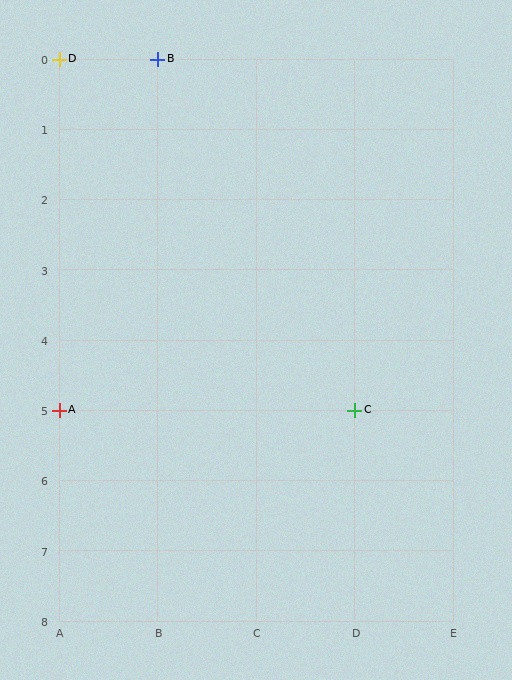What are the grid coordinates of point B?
Point B is at grid coordinates (B, 0).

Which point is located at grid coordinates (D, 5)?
Point C is at (D, 5).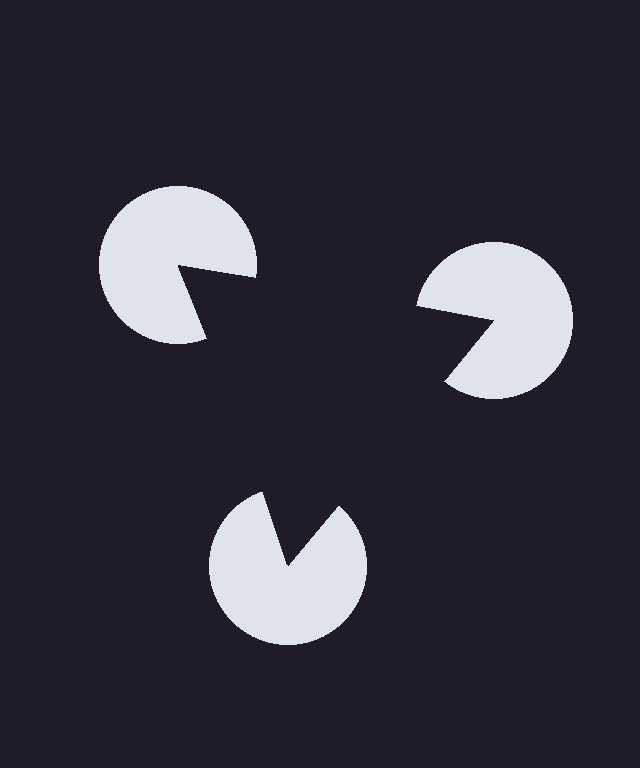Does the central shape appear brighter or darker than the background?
It typically appears slightly darker than the background, even though no actual brightness change is drawn.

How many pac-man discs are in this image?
There are 3 — one at each vertex of the illusory triangle.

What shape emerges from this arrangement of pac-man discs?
An illusory triangle — its edges are inferred from the aligned wedge cuts in the pac-man discs, not physically drawn.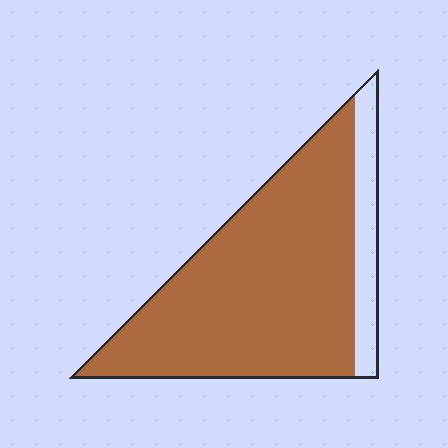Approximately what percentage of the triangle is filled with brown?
Approximately 85%.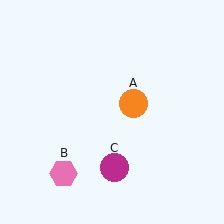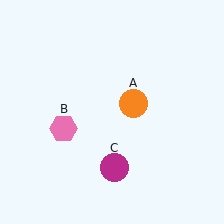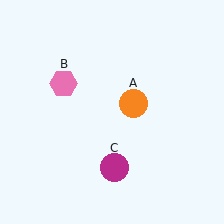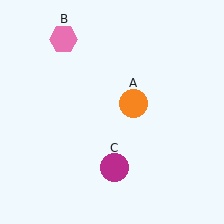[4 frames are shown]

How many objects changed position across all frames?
1 object changed position: pink hexagon (object B).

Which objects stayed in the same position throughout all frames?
Orange circle (object A) and magenta circle (object C) remained stationary.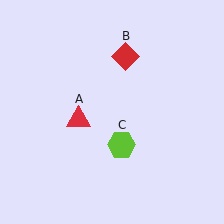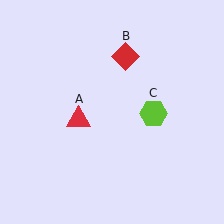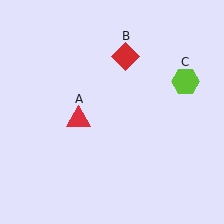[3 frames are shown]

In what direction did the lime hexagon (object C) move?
The lime hexagon (object C) moved up and to the right.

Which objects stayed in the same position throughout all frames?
Red triangle (object A) and red diamond (object B) remained stationary.